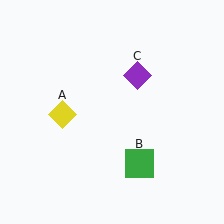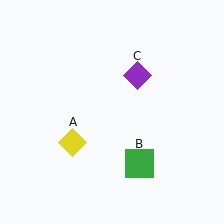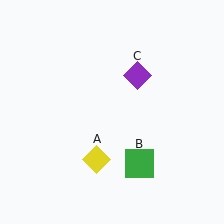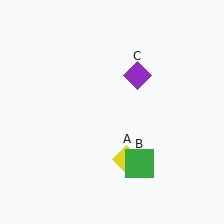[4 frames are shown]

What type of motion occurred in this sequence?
The yellow diamond (object A) rotated counterclockwise around the center of the scene.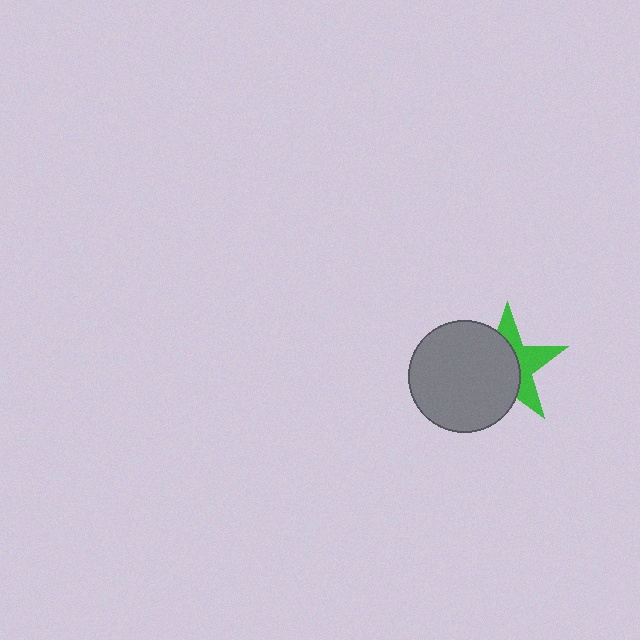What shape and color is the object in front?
The object in front is a gray circle.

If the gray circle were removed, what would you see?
You would see the complete green star.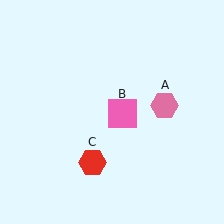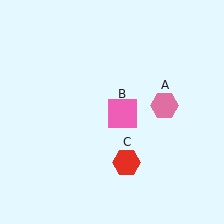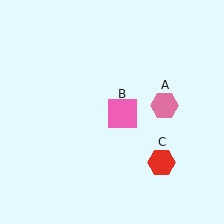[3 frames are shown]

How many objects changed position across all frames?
1 object changed position: red hexagon (object C).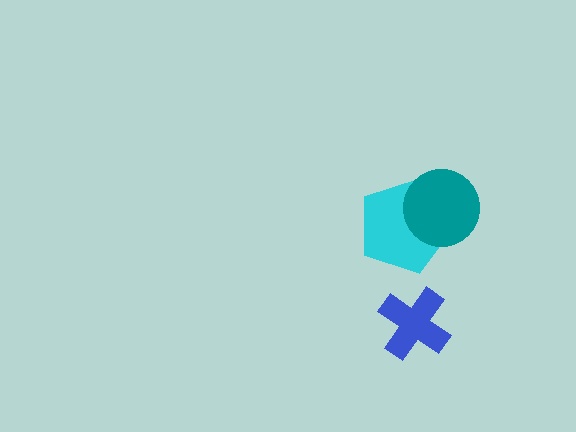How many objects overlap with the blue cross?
0 objects overlap with the blue cross.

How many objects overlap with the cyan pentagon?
1 object overlaps with the cyan pentagon.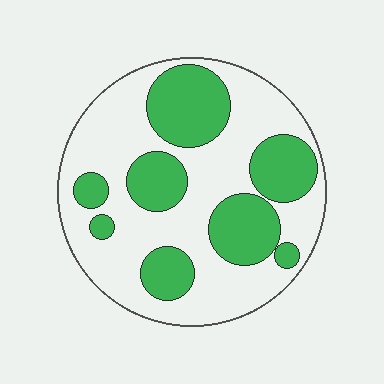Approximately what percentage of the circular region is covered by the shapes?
Approximately 35%.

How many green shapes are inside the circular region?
8.